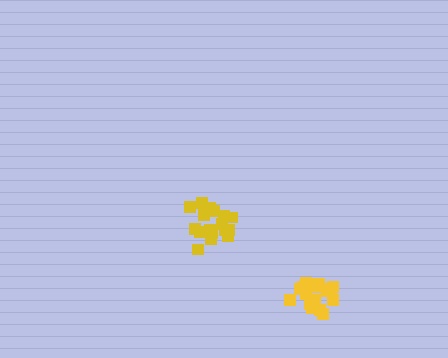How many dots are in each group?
Group 1: 19 dots, Group 2: 18 dots (37 total).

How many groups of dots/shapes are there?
There are 2 groups.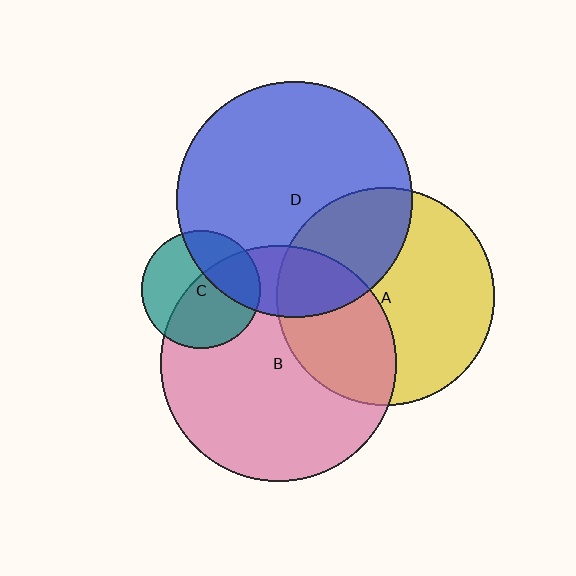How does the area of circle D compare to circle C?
Approximately 4.0 times.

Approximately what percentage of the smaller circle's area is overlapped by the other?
Approximately 35%.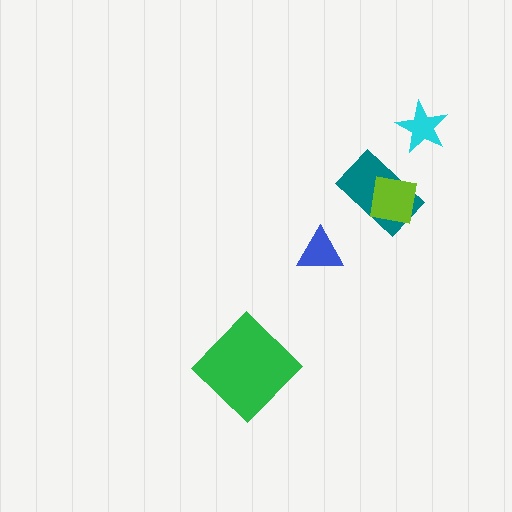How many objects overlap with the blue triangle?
0 objects overlap with the blue triangle.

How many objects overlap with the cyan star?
0 objects overlap with the cyan star.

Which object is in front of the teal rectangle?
The lime square is in front of the teal rectangle.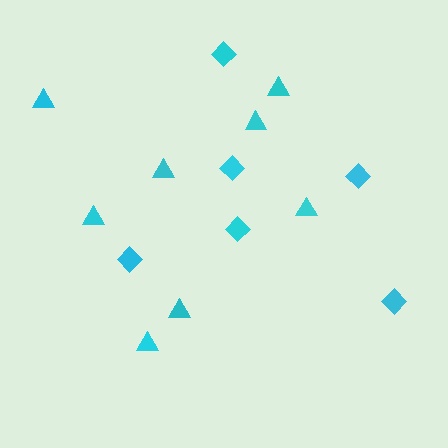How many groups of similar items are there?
There are 2 groups: one group of triangles (8) and one group of diamonds (6).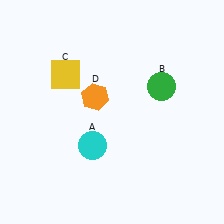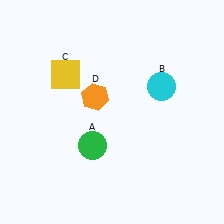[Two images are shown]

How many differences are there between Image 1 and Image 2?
There are 2 differences between the two images.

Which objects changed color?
A changed from cyan to green. B changed from green to cyan.